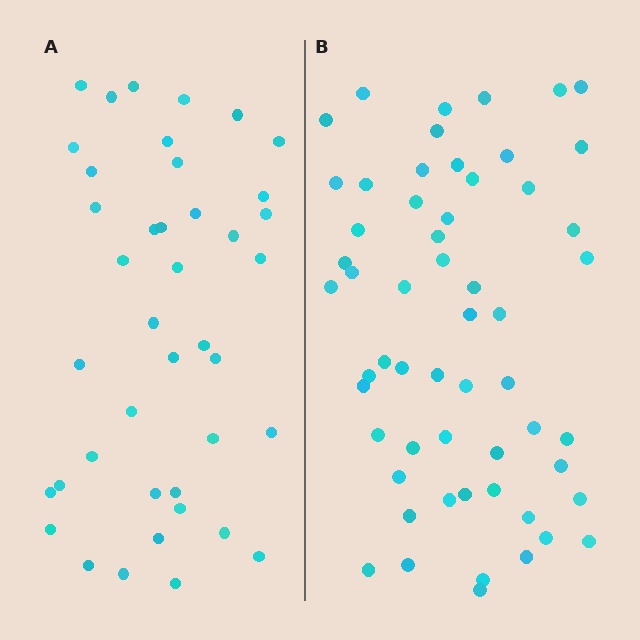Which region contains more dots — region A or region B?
Region B (the right region) has more dots.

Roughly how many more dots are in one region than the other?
Region B has approximately 15 more dots than region A.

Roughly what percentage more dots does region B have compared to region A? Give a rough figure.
About 40% more.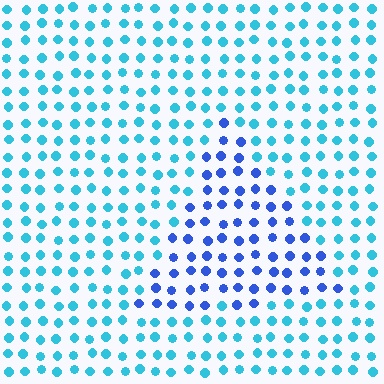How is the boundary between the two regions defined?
The boundary is defined purely by a slight shift in hue (about 38 degrees). Spacing, size, and orientation are identical on both sides.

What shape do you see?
I see a triangle.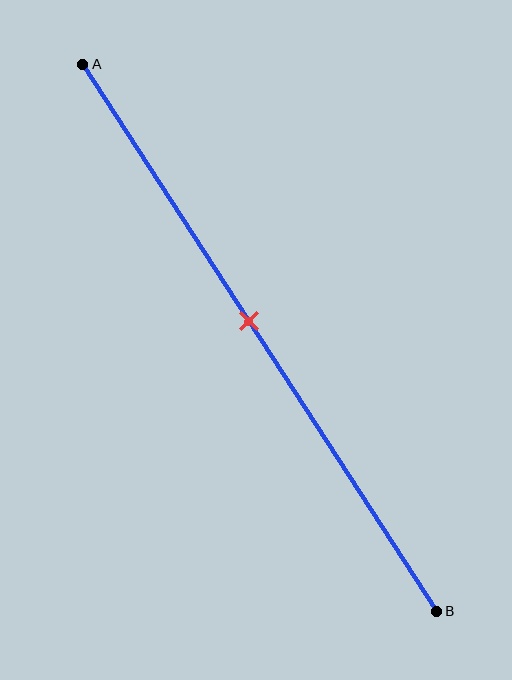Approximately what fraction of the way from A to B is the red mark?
The red mark is approximately 45% of the way from A to B.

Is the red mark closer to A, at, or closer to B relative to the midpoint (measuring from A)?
The red mark is closer to point A than the midpoint of segment AB.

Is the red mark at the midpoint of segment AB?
No, the mark is at about 45% from A, not at the 50% midpoint.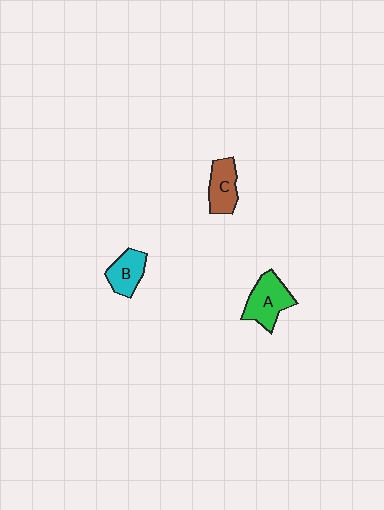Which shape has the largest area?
Shape A (green).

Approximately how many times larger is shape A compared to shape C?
Approximately 1.2 times.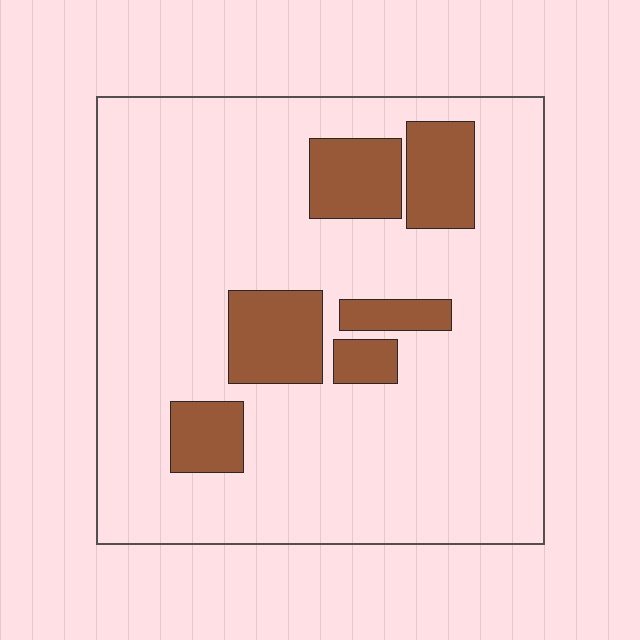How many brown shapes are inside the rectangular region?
6.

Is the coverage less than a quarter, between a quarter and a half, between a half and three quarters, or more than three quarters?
Less than a quarter.